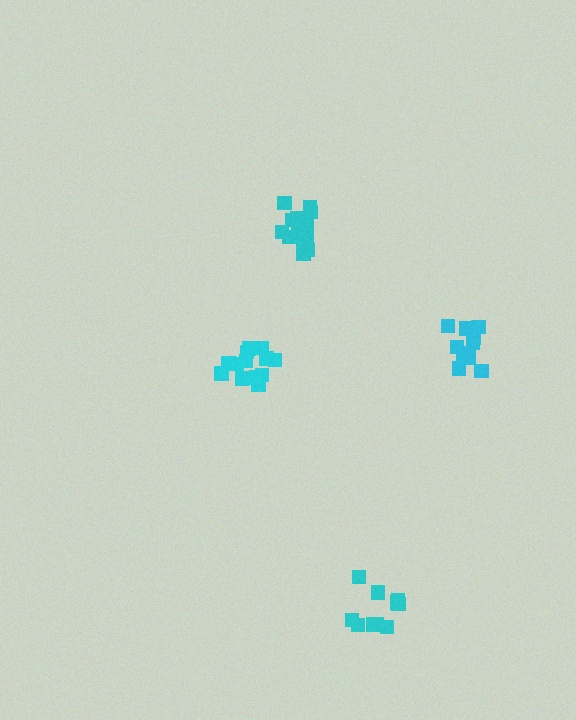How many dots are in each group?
Group 1: 15 dots, Group 2: 13 dots, Group 3: 11 dots, Group 4: 11 dots (50 total).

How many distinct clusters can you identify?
There are 4 distinct clusters.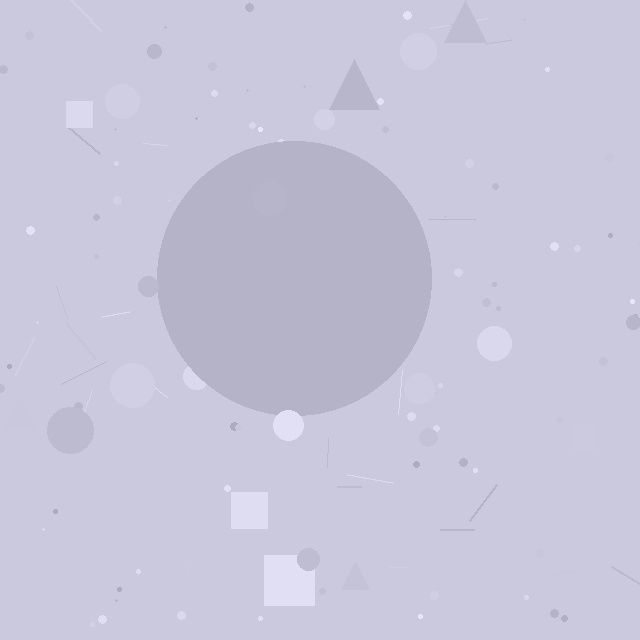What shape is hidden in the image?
A circle is hidden in the image.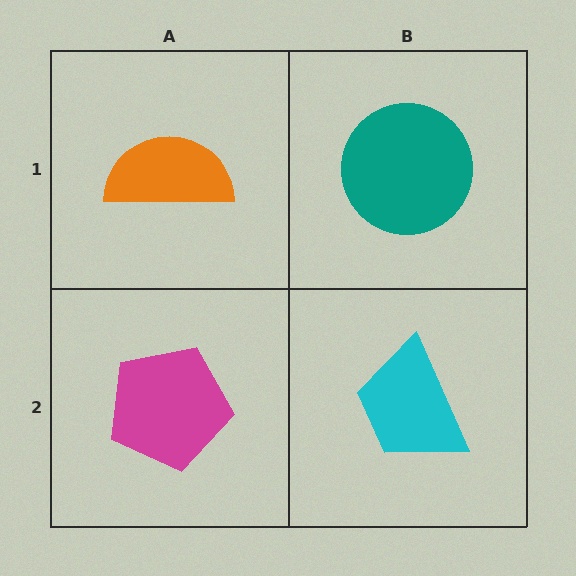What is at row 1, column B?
A teal circle.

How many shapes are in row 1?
2 shapes.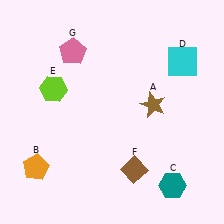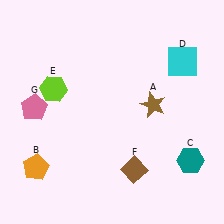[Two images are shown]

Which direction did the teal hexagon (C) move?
The teal hexagon (C) moved up.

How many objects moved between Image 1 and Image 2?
2 objects moved between the two images.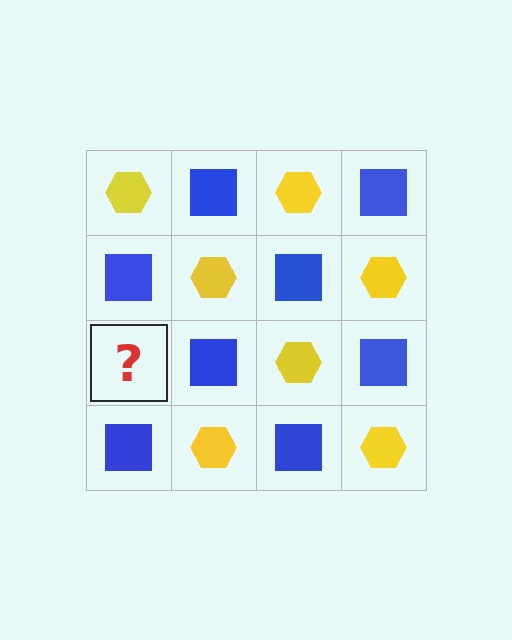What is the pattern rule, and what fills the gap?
The rule is that it alternates yellow hexagon and blue square in a checkerboard pattern. The gap should be filled with a yellow hexagon.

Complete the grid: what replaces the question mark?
The question mark should be replaced with a yellow hexagon.